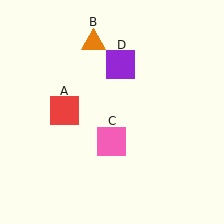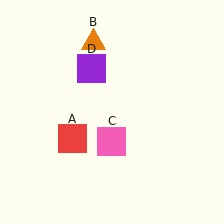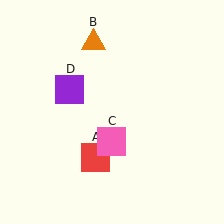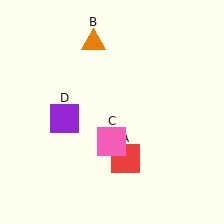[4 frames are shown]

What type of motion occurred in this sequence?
The red square (object A), purple square (object D) rotated counterclockwise around the center of the scene.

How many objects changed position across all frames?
2 objects changed position: red square (object A), purple square (object D).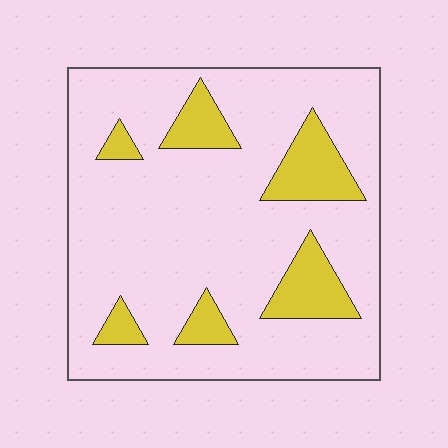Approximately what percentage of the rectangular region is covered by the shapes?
Approximately 20%.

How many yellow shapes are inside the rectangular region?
6.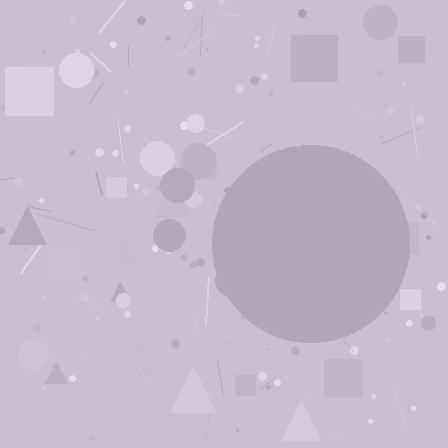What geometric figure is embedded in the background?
A circle is embedded in the background.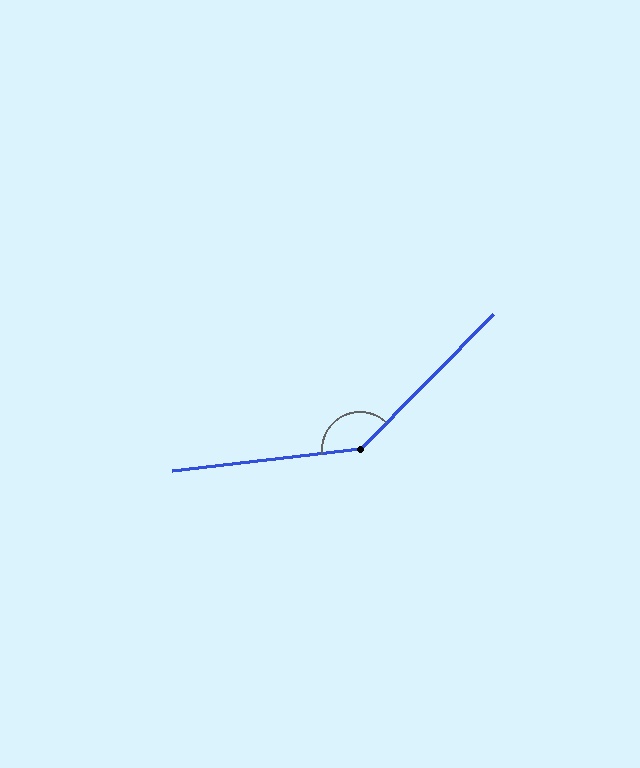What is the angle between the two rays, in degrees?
Approximately 141 degrees.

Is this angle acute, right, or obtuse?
It is obtuse.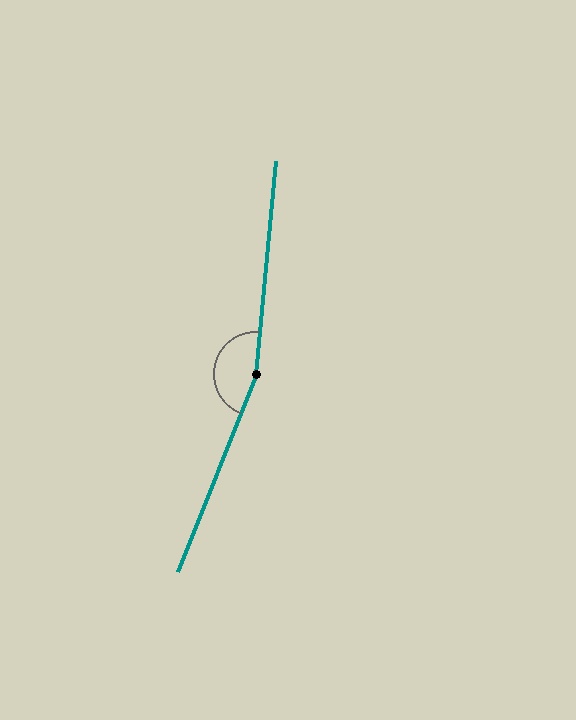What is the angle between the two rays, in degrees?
Approximately 164 degrees.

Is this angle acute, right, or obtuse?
It is obtuse.